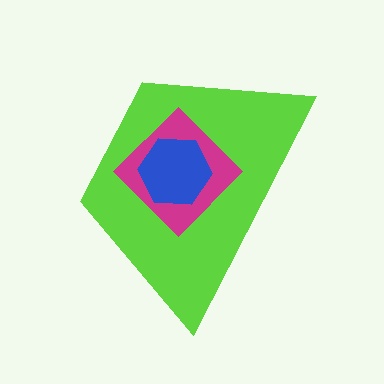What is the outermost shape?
The lime trapezoid.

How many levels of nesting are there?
3.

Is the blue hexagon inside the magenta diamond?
Yes.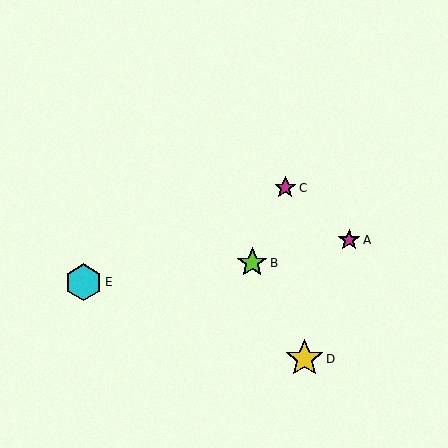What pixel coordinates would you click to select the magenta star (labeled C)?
Click at (285, 188) to select the magenta star C.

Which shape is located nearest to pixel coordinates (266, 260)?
The lime star (labeled B) at (252, 263) is nearest to that location.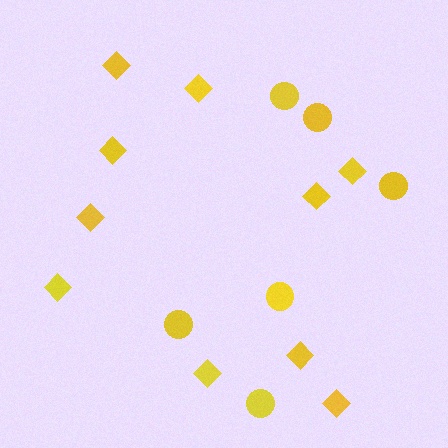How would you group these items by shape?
There are 2 groups: one group of circles (6) and one group of diamonds (10).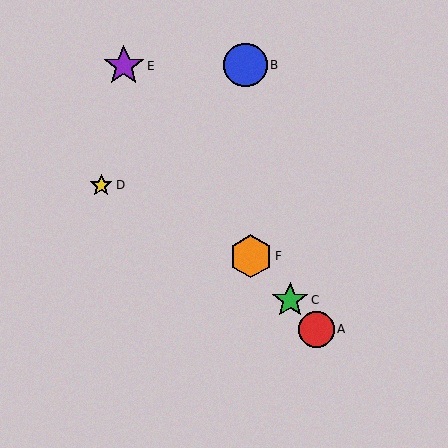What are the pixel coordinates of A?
Object A is at (316, 329).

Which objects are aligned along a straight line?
Objects A, C, F are aligned along a straight line.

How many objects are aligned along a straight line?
3 objects (A, C, F) are aligned along a straight line.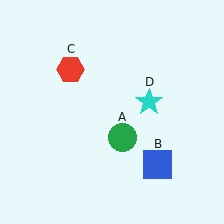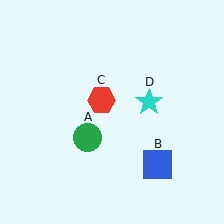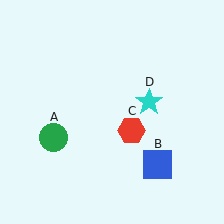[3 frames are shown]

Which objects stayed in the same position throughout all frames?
Blue square (object B) and cyan star (object D) remained stationary.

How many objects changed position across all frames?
2 objects changed position: green circle (object A), red hexagon (object C).